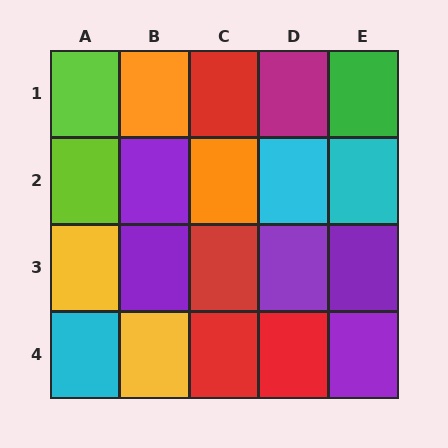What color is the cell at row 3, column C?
Red.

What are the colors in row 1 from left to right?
Lime, orange, red, magenta, green.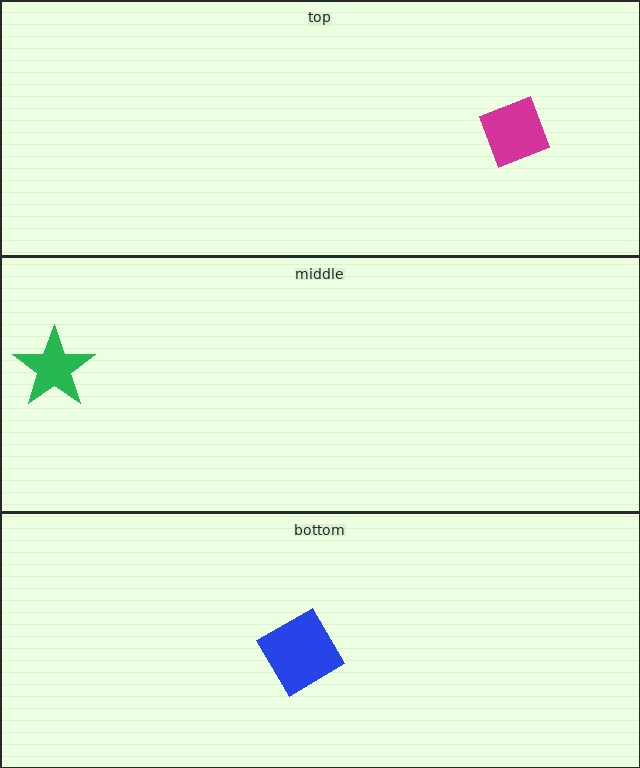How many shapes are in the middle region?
1.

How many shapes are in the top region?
1.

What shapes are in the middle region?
The green star.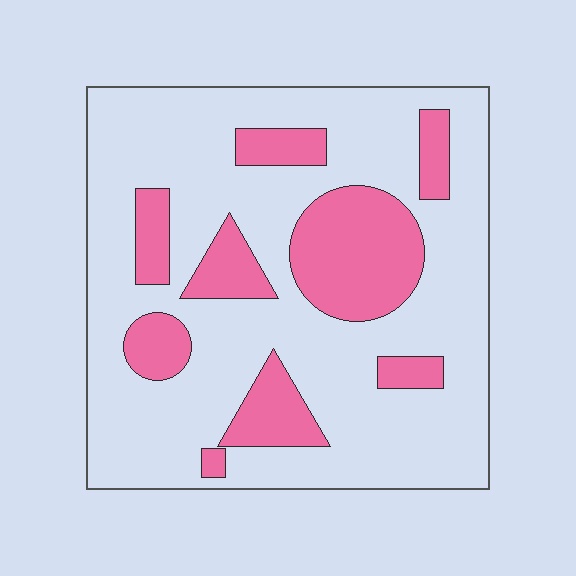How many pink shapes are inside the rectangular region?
9.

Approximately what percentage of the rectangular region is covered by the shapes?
Approximately 25%.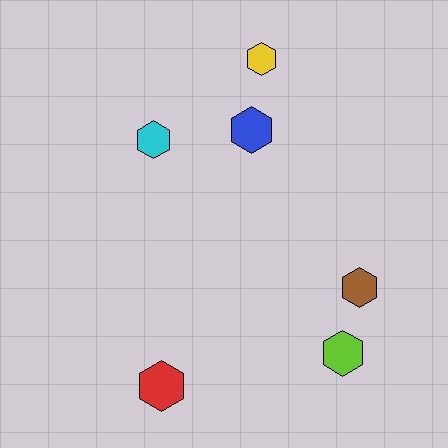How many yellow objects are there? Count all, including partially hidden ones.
There is 1 yellow object.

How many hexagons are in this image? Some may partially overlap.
There are 6 hexagons.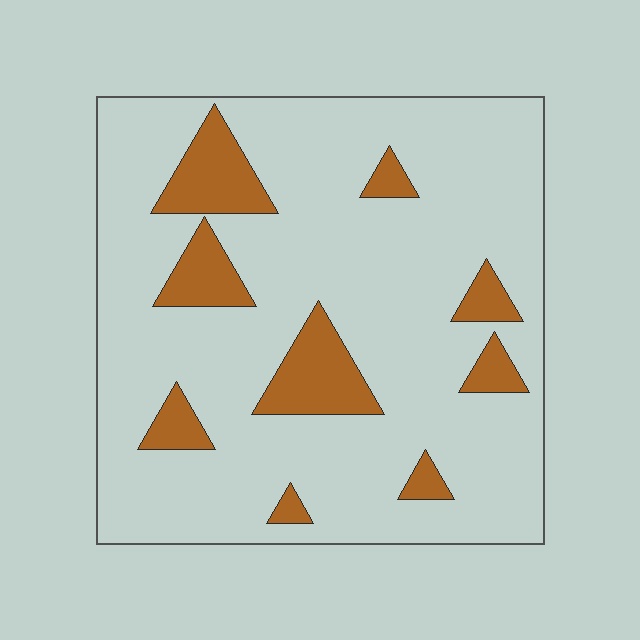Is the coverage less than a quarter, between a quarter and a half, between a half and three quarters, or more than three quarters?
Less than a quarter.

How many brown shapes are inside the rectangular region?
9.